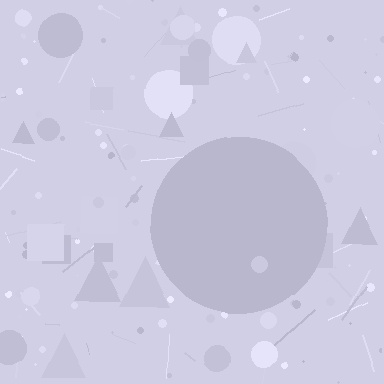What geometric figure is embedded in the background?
A circle is embedded in the background.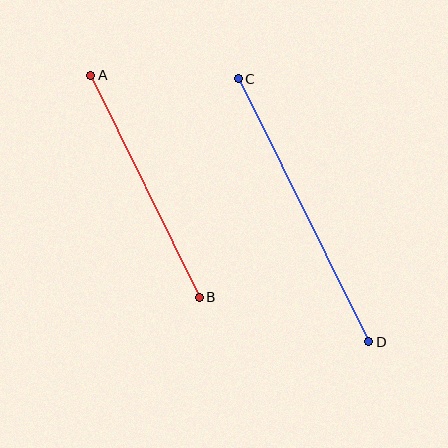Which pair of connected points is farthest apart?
Points C and D are farthest apart.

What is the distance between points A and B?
The distance is approximately 247 pixels.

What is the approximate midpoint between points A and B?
The midpoint is at approximately (145, 186) pixels.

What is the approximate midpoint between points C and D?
The midpoint is at approximately (304, 210) pixels.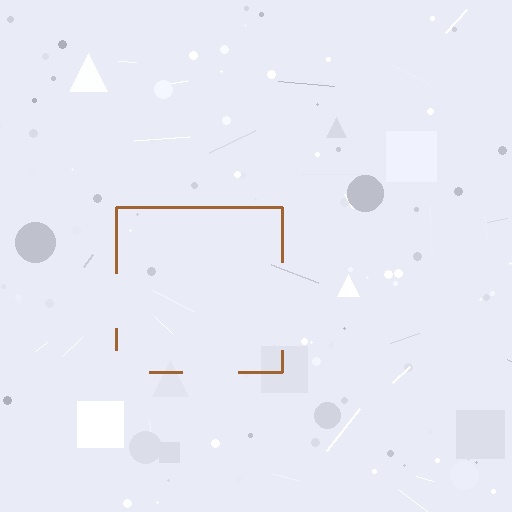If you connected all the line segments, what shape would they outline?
They would outline a square.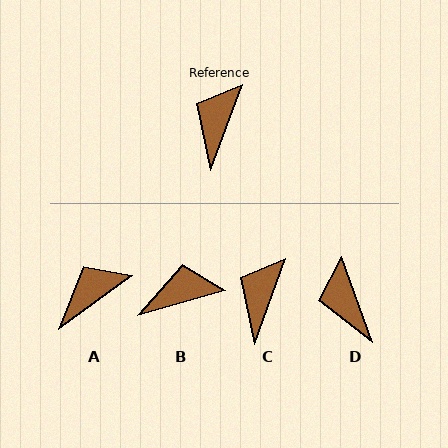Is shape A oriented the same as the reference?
No, it is off by about 33 degrees.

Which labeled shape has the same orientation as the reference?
C.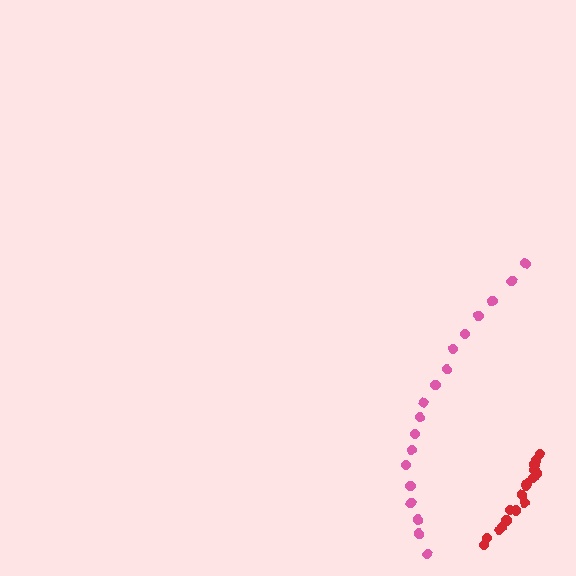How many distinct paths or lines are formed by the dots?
There are 2 distinct paths.